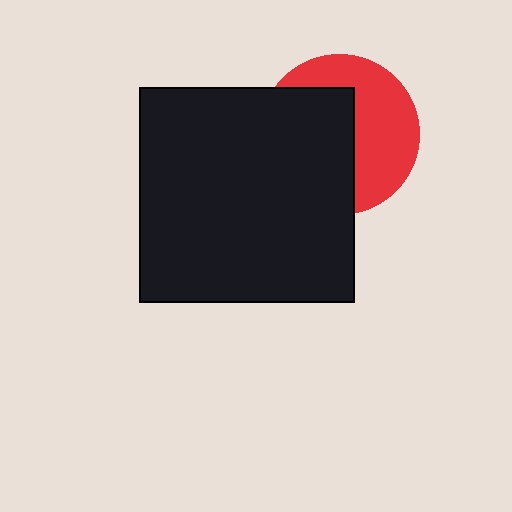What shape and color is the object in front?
The object in front is a black square.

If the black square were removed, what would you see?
You would see the complete red circle.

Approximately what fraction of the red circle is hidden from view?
Roughly 52% of the red circle is hidden behind the black square.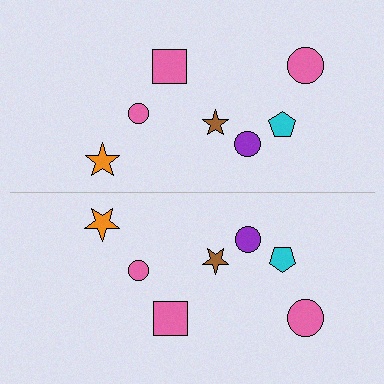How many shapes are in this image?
There are 14 shapes in this image.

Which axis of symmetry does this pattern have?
The pattern has a horizontal axis of symmetry running through the center of the image.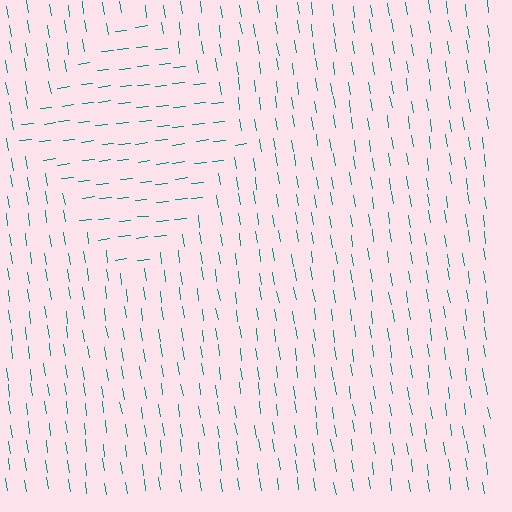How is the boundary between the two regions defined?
The boundary is defined purely by a change in line orientation (approximately 88 degrees difference). All lines are the same color and thickness.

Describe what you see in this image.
The image is filled with small teal line segments. A diamond region in the image has lines oriented differently from the surrounding lines, creating a visible texture boundary.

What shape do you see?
I see a diamond.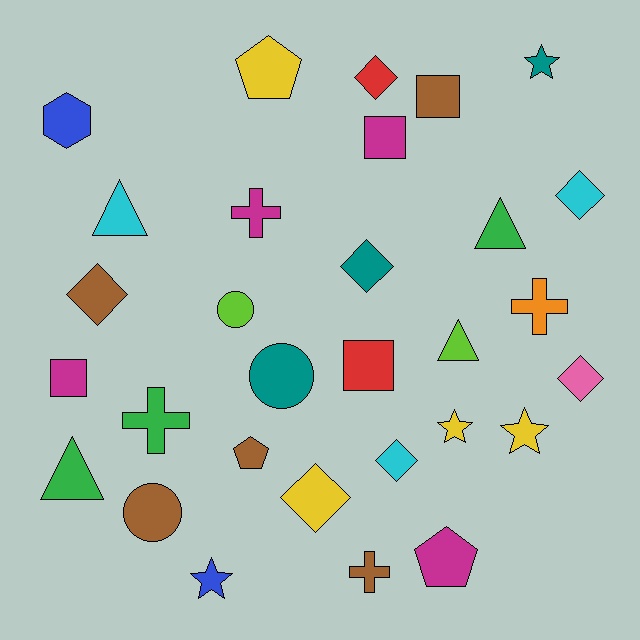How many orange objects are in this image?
There is 1 orange object.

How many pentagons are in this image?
There are 3 pentagons.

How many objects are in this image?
There are 30 objects.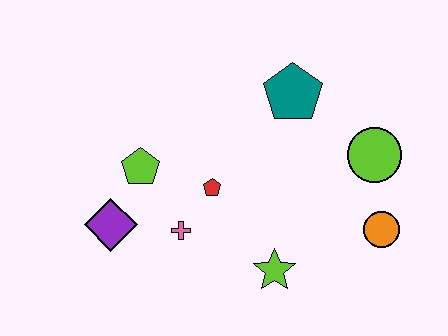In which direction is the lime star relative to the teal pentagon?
The lime star is below the teal pentagon.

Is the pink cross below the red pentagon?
Yes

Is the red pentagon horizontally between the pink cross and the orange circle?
Yes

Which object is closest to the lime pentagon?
The purple diamond is closest to the lime pentagon.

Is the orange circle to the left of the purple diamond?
No